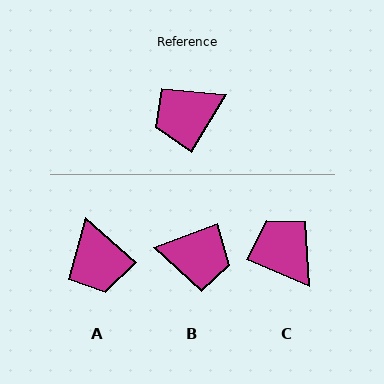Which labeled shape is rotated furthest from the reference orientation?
B, about 142 degrees away.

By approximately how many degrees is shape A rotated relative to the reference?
Approximately 79 degrees counter-clockwise.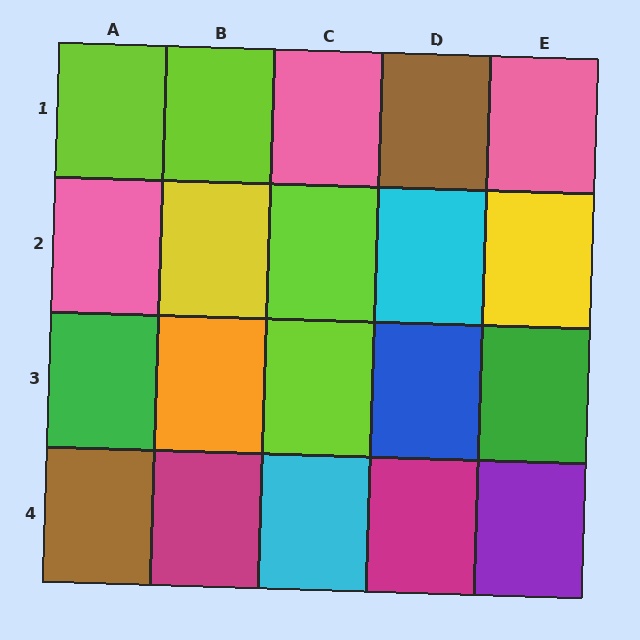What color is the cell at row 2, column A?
Pink.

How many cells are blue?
1 cell is blue.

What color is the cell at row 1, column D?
Brown.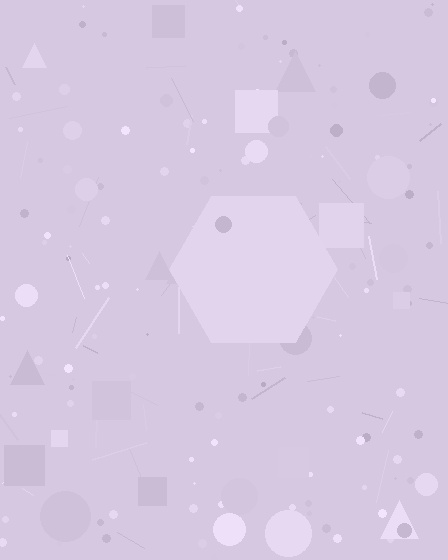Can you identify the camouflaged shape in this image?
The camouflaged shape is a hexagon.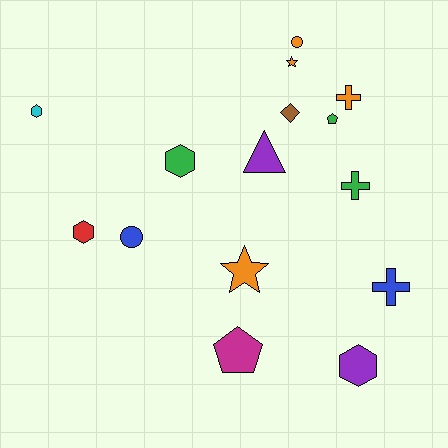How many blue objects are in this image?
There are 2 blue objects.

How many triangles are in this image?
There is 1 triangle.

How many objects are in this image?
There are 15 objects.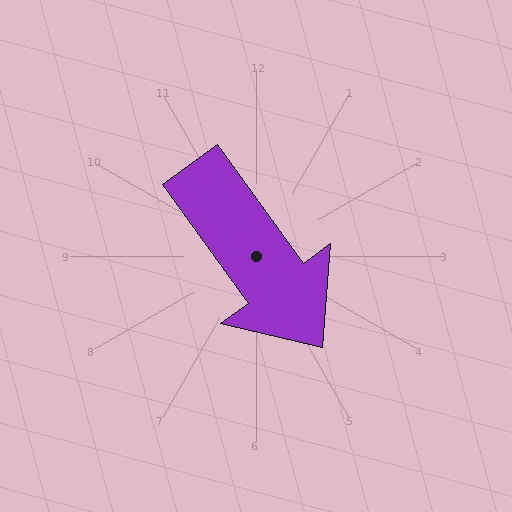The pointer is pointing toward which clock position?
Roughly 5 o'clock.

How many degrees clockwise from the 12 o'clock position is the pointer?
Approximately 144 degrees.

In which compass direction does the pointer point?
Southeast.